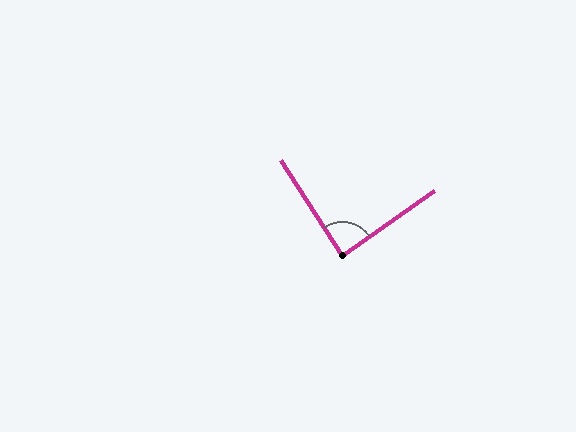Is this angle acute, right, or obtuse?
It is approximately a right angle.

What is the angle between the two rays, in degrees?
Approximately 87 degrees.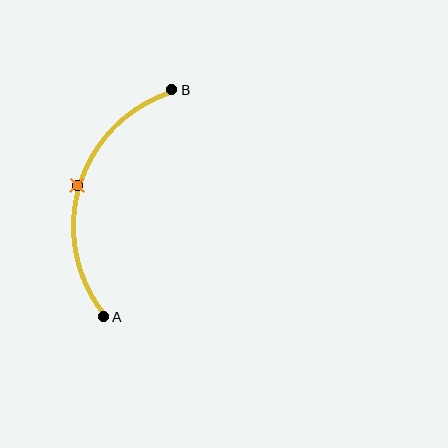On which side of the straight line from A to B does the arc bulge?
The arc bulges to the left of the straight line connecting A and B.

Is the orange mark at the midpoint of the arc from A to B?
Yes. The orange mark lies on the arc at equal arc-length from both A and B — it is the arc midpoint.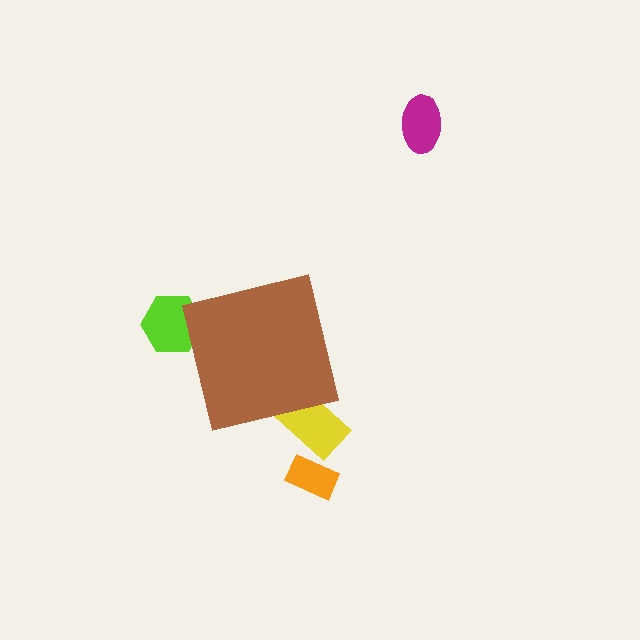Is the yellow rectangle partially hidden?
Yes, the yellow rectangle is partially hidden behind the brown square.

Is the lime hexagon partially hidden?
Yes, the lime hexagon is partially hidden behind the brown square.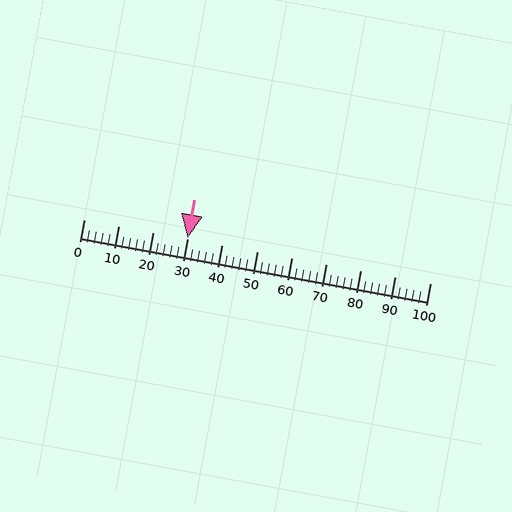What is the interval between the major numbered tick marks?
The major tick marks are spaced 10 units apart.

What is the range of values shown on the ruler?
The ruler shows values from 0 to 100.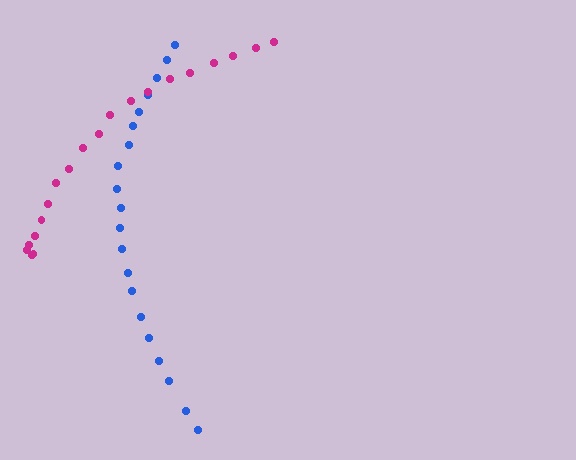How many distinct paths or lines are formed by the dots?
There are 2 distinct paths.